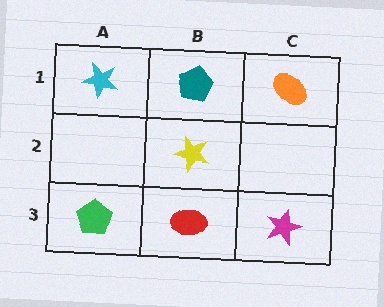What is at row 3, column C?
A magenta star.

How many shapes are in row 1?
3 shapes.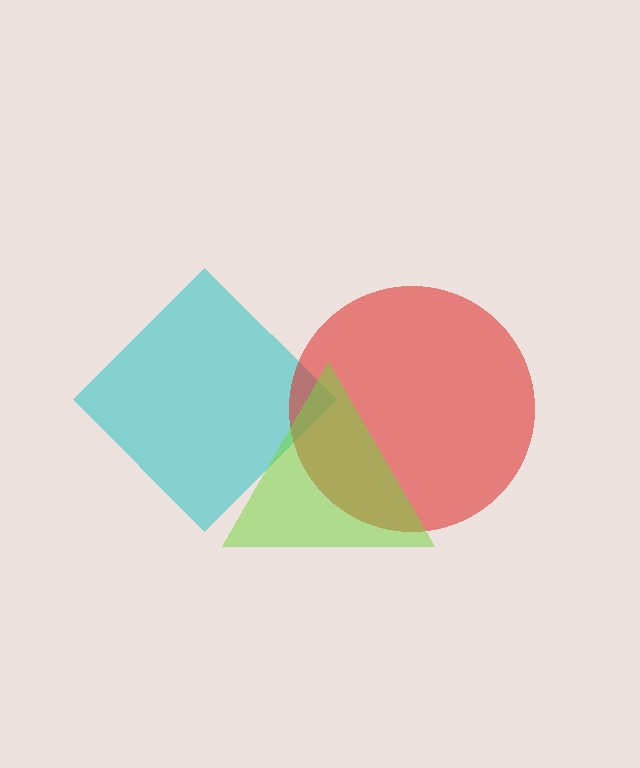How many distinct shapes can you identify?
There are 3 distinct shapes: a cyan diamond, a red circle, a lime triangle.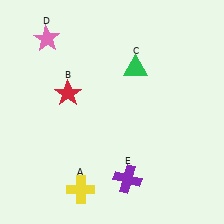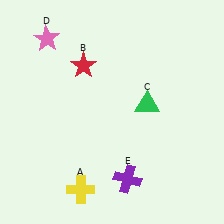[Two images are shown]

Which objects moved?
The objects that moved are: the red star (B), the green triangle (C).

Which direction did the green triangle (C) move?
The green triangle (C) moved down.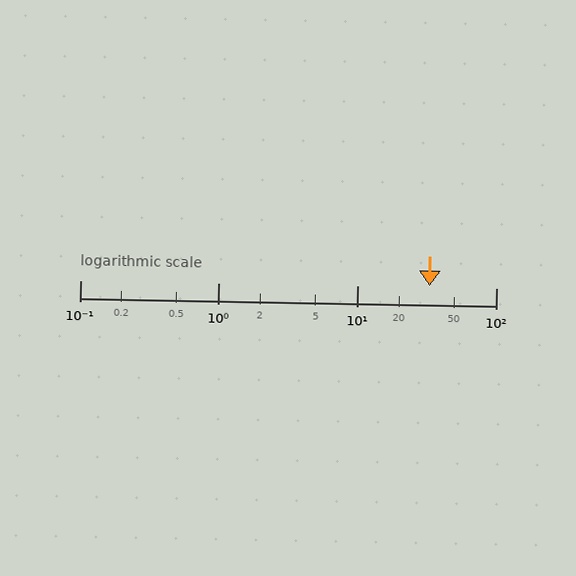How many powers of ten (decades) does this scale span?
The scale spans 3 decades, from 0.1 to 100.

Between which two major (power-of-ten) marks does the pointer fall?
The pointer is between 10 and 100.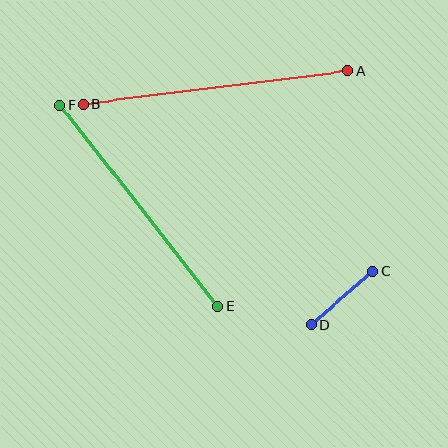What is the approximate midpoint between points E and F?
The midpoint is at approximately (139, 206) pixels.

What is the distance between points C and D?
The distance is approximately 81 pixels.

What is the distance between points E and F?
The distance is approximately 256 pixels.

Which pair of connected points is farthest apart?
Points A and B are farthest apart.